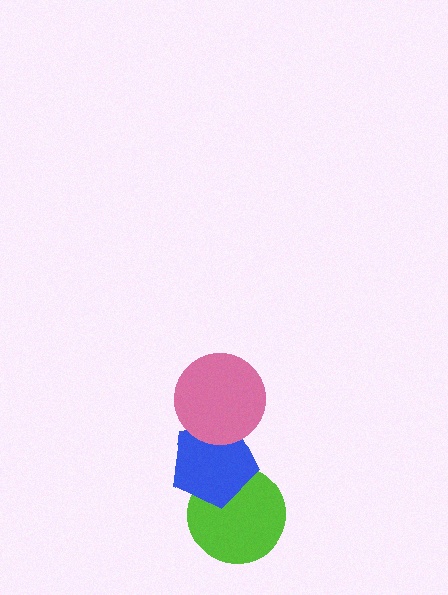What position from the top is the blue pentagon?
The blue pentagon is 2nd from the top.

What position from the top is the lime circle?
The lime circle is 3rd from the top.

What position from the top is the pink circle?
The pink circle is 1st from the top.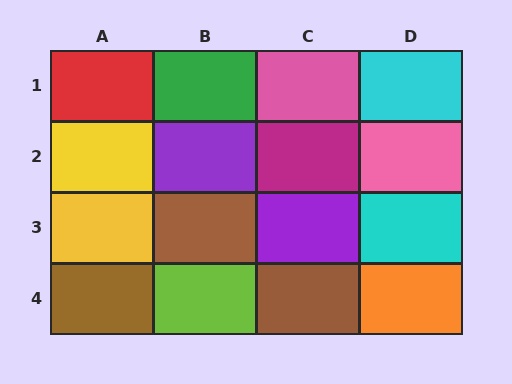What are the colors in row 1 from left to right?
Red, green, pink, cyan.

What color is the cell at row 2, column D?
Pink.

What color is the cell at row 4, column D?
Orange.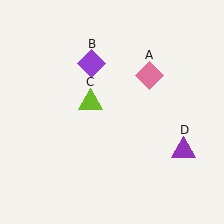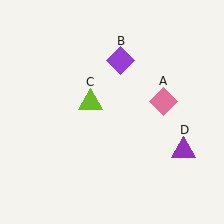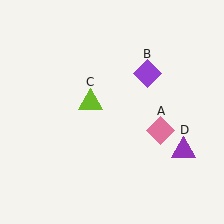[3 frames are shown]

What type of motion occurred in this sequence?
The pink diamond (object A), purple diamond (object B) rotated clockwise around the center of the scene.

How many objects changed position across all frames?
2 objects changed position: pink diamond (object A), purple diamond (object B).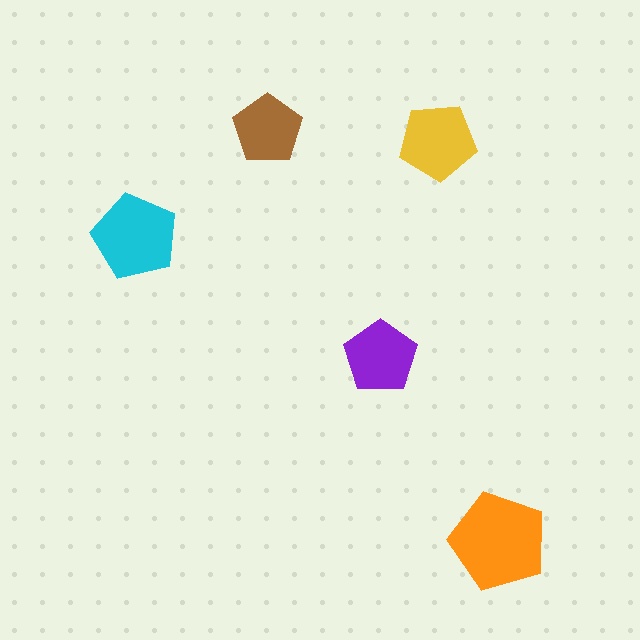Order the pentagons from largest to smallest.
the orange one, the cyan one, the yellow one, the purple one, the brown one.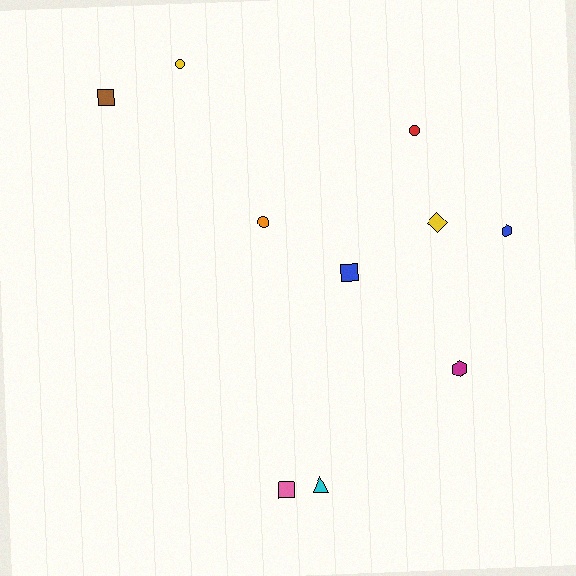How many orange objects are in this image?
There is 1 orange object.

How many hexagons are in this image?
There are 2 hexagons.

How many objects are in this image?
There are 10 objects.